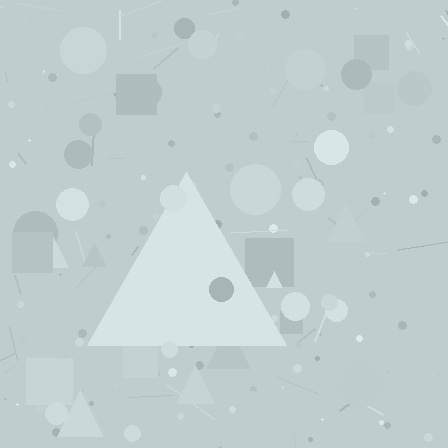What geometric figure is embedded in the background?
A triangle is embedded in the background.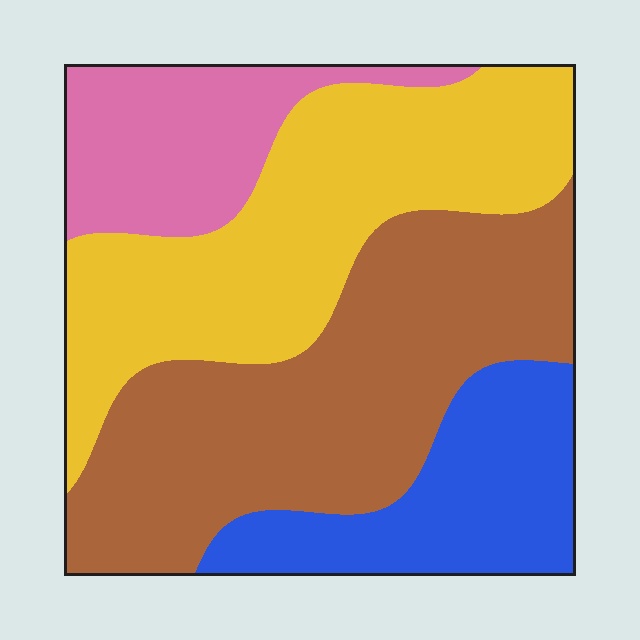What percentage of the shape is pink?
Pink covers roughly 15% of the shape.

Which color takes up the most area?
Brown, at roughly 35%.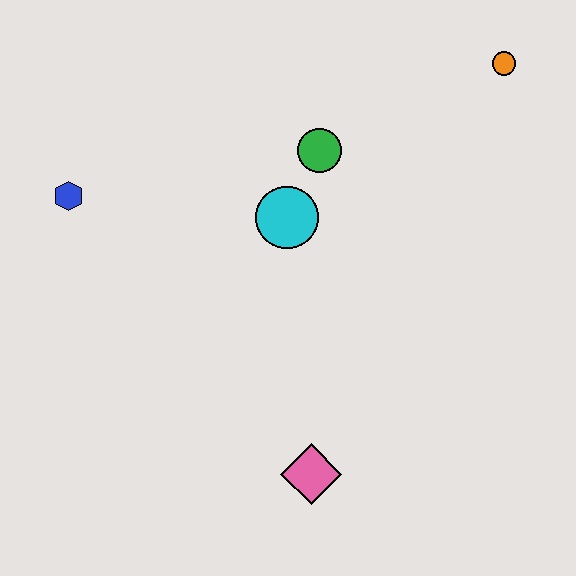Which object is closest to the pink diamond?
The cyan circle is closest to the pink diamond.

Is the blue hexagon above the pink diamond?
Yes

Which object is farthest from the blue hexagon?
The orange circle is farthest from the blue hexagon.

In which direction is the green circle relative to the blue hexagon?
The green circle is to the right of the blue hexagon.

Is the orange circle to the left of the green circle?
No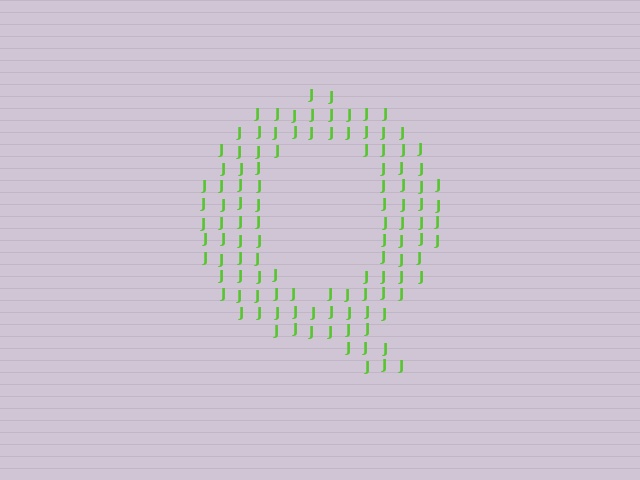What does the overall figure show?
The overall figure shows the letter Q.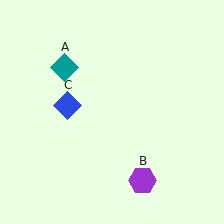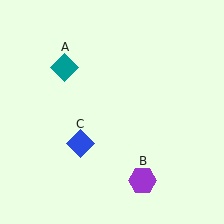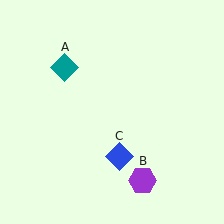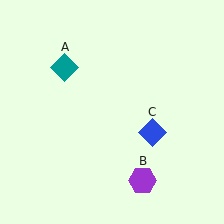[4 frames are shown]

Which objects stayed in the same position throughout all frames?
Teal diamond (object A) and purple hexagon (object B) remained stationary.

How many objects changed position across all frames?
1 object changed position: blue diamond (object C).